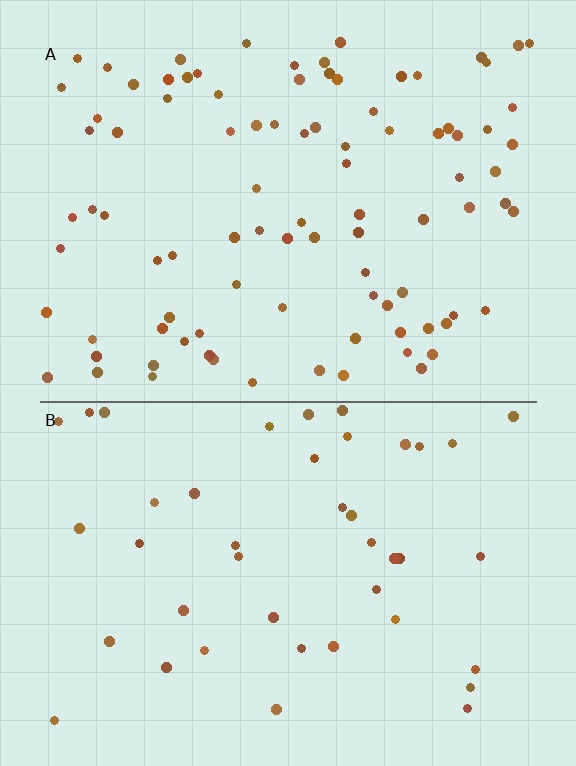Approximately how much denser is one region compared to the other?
Approximately 2.2× — region A over region B.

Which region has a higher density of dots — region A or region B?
A (the top).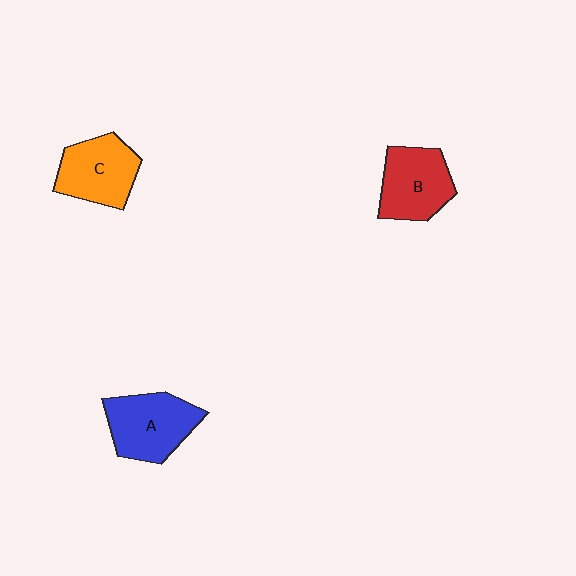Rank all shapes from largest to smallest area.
From largest to smallest: A (blue), B (red), C (orange).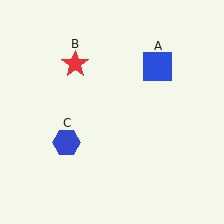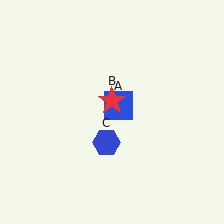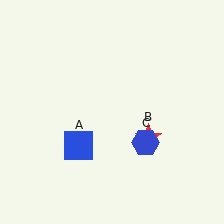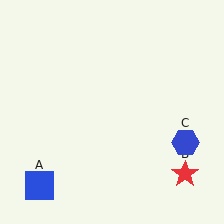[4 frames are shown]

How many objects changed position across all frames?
3 objects changed position: blue square (object A), red star (object B), blue hexagon (object C).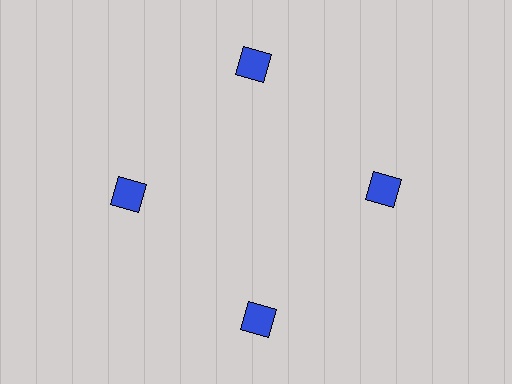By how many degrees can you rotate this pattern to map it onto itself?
The pattern maps onto itself every 90 degrees of rotation.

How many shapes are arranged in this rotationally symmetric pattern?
There are 4 shapes, arranged in 4 groups of 1.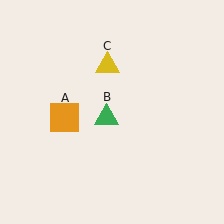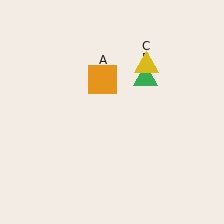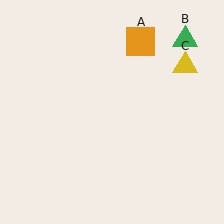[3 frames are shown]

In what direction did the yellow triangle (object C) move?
The yellow triangle (object C) moved right.